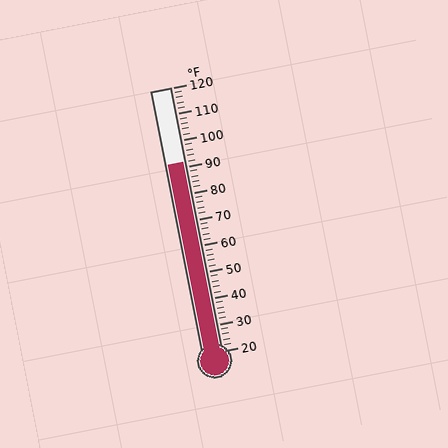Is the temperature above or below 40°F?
The temperature is above 40°F.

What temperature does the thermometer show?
The thermometer shows approximately 92°F.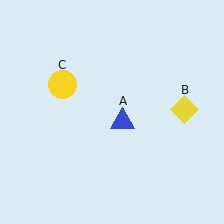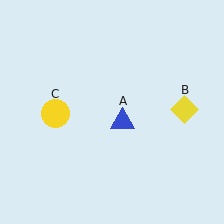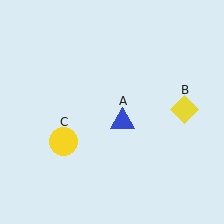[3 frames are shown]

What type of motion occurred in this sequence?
The yellow circle (object C) rotated counterclockwise around the center of the scene.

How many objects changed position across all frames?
1 object changed position: yellow circle (object C).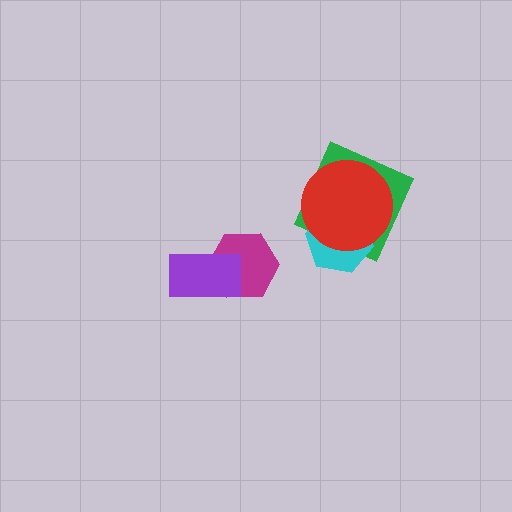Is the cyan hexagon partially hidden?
Yes, it is partially covered by another shape.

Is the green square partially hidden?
Yes, it is partially covered by another shape.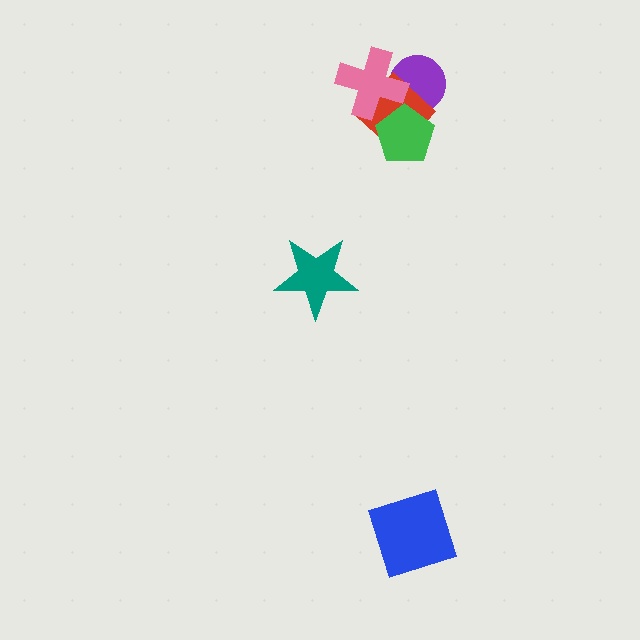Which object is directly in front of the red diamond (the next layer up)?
The green pentagon is directly in front of the red diamond.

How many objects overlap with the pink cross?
2 objects overlap with the pink cross.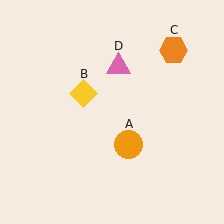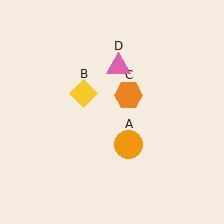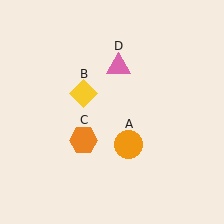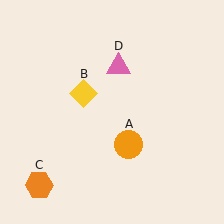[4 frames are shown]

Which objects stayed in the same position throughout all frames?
Orange circle (object A) and yellow diamond (object B) and pink triangle (object D) remained stationary.